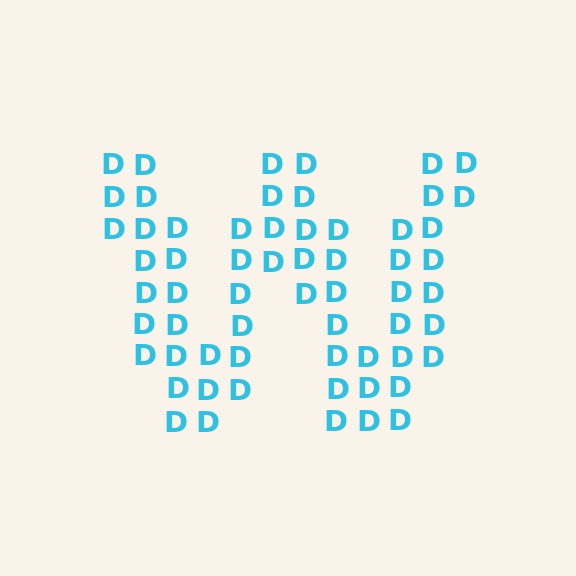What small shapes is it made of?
It is made of small letter D's.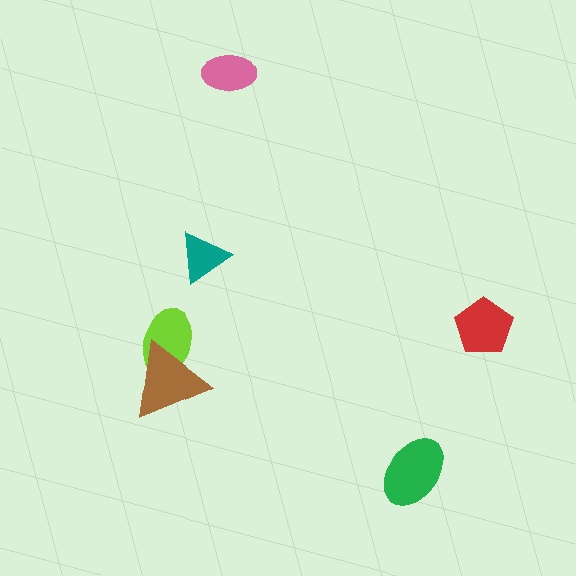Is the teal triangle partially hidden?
No, no other shape covers it.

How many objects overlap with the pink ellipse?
0 objects overlap with the pink ellipse.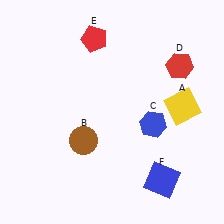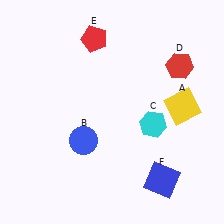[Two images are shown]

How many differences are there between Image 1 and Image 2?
There are 2 differences between the two images.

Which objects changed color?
B changed from brown to blue. C changed from blue to cyan.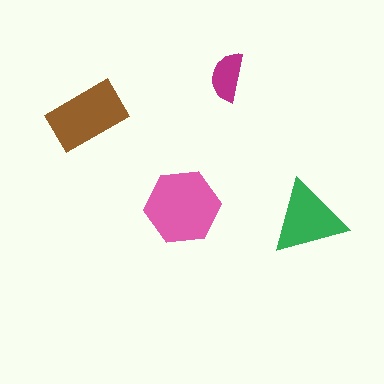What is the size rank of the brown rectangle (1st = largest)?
2nd.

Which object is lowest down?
The green triangle is bottommost.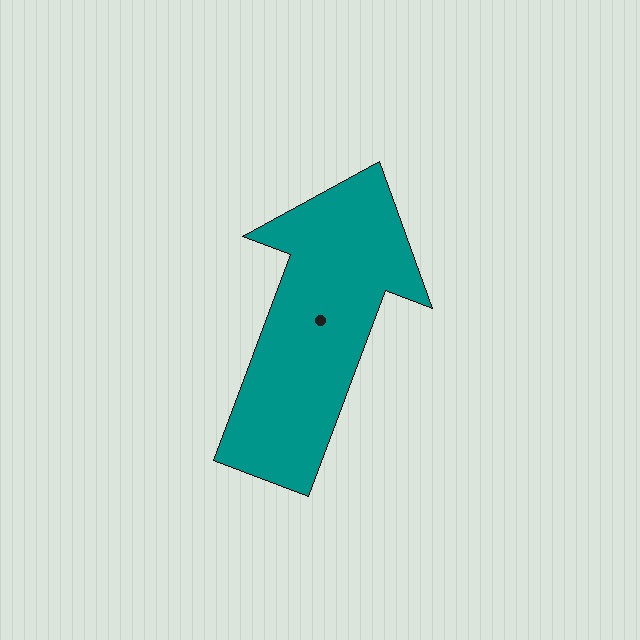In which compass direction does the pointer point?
North.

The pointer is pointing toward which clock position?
Roughly 1 o'clock.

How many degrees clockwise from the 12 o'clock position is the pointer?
Approximately 21 degrees.